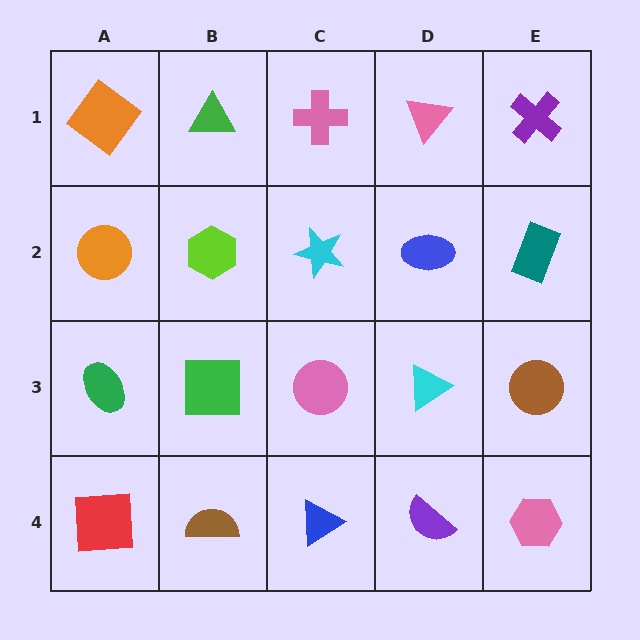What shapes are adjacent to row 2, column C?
A pink cross (row 1, column C), a pink circle (row 3, column C), a lime hexagon (row 2, column B), a blue ellipse (row 2, column D).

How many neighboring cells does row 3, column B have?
4.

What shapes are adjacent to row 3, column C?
A cyan star (row 2, column C), a blue triangle (row 4, column C), a green square (row 3, column B), a cyan triangle (row 3, column D).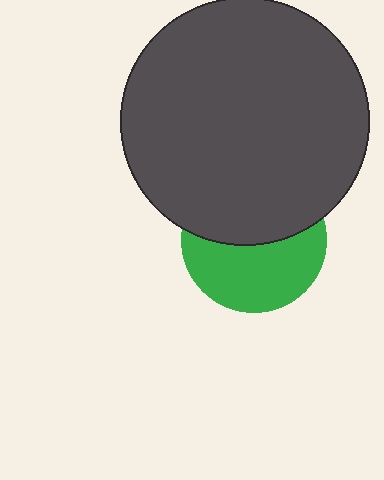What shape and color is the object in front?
The object in front is a dark gray circle.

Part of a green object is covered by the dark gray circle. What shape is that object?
It is a circle.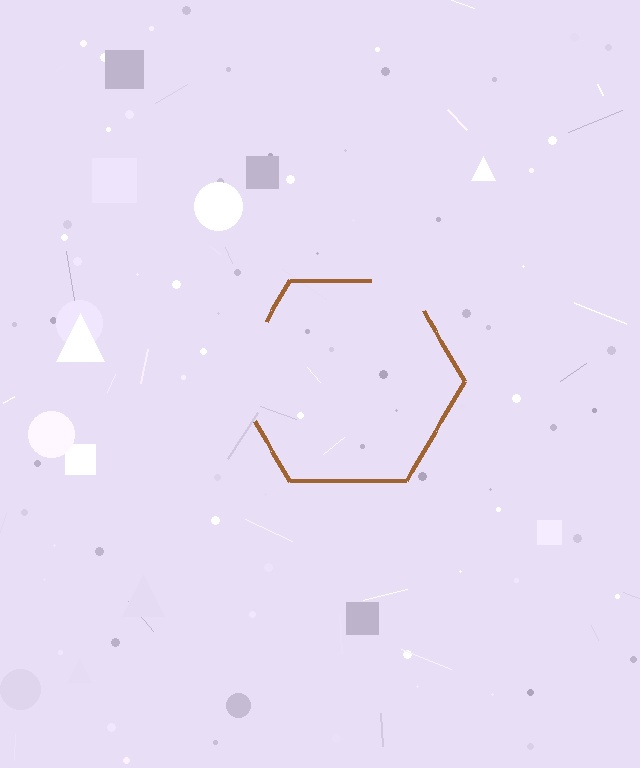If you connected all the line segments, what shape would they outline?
They would outline a hexagon.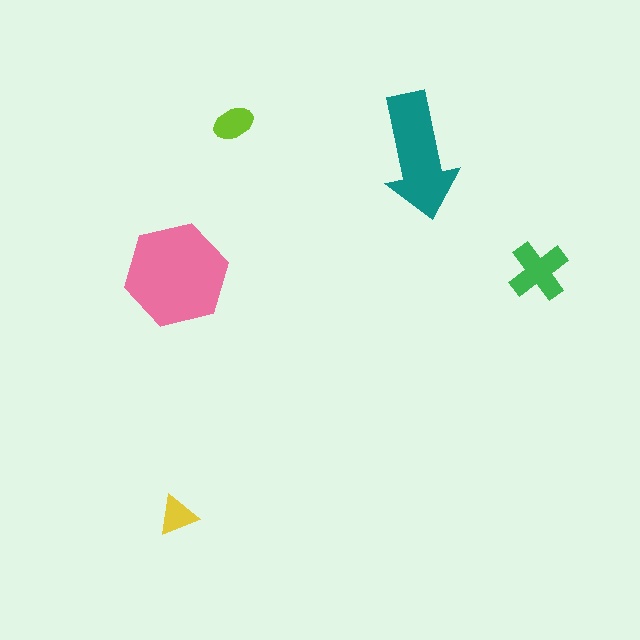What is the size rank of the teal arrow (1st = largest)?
2nd.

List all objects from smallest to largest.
The yellow triangle, the lime ellipse, the green cross, the teal arrow, the pink hexagon.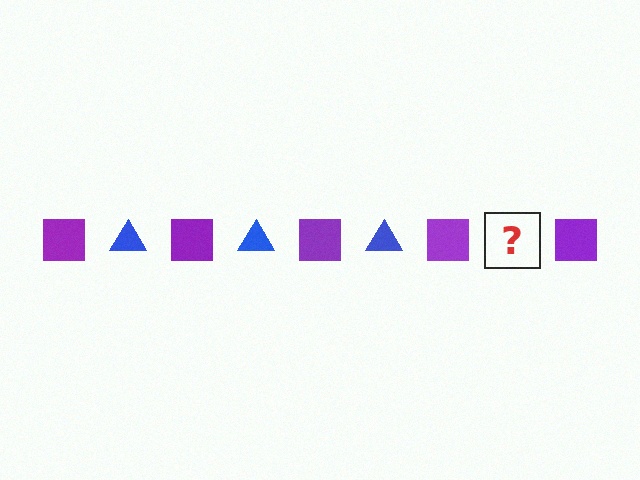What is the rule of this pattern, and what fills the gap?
The rule is that the pattern alternates between purple square and blue triangle. The gap should be filled with a blue triangle.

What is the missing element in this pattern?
The missing element is a blue triangle.